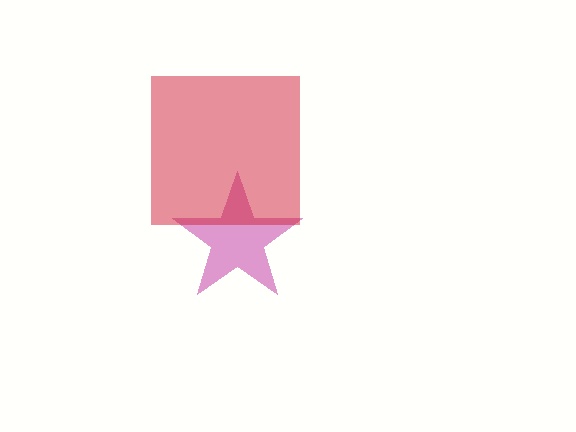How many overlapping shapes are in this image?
There are 2 overlapping shapes in the image.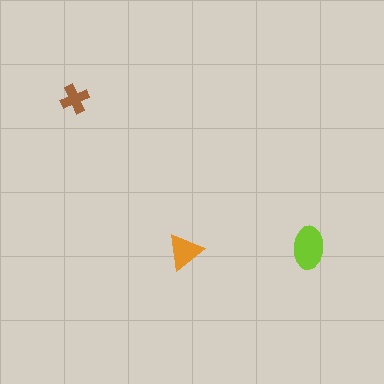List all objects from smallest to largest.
The brown cross, the orange triangle, the lime ellipse.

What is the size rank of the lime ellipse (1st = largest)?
1st.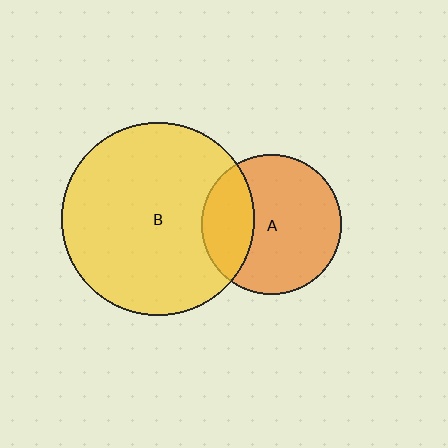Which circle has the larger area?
Circle B (yellow).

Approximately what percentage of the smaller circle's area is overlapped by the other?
Approximately 30%.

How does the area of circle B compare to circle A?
Approximately 1.9 times.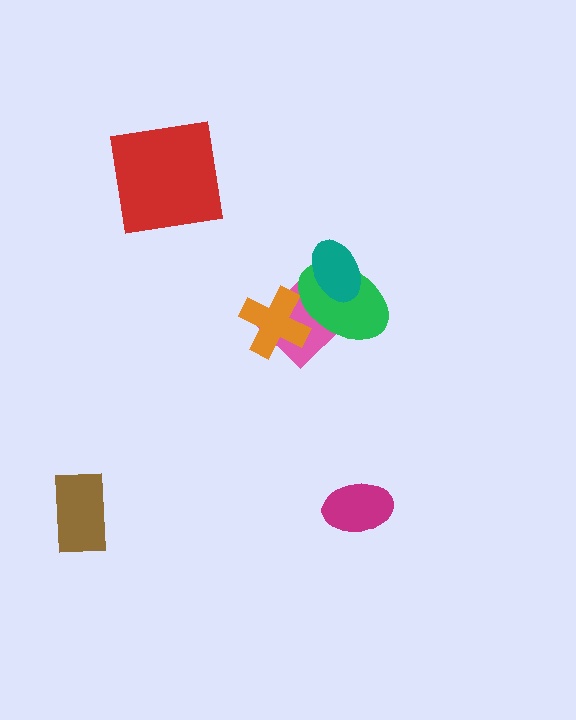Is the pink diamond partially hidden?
Yes, it is partially covered by another shape.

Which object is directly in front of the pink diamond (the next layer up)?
The orange cross is directly in front of the pink diamond.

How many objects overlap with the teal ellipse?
2 objects overlap with the teal ellipse.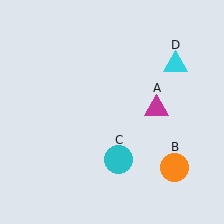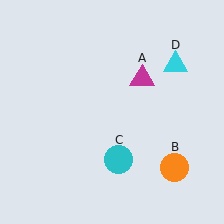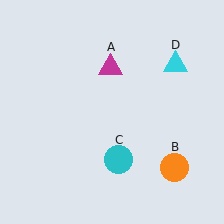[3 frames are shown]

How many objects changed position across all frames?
1 object changed position: magenta triangle (object A).